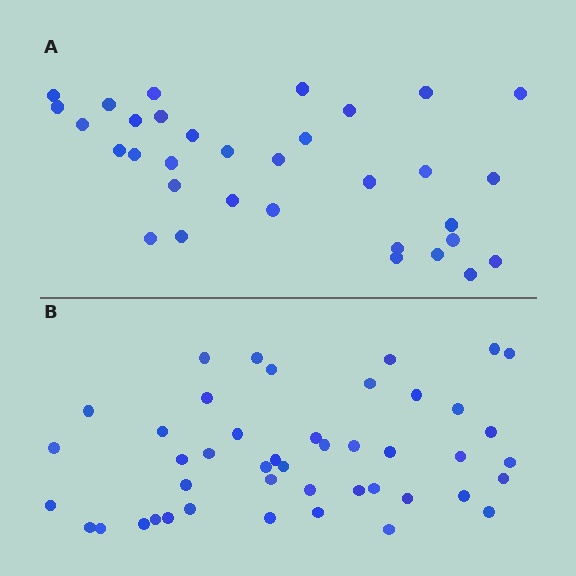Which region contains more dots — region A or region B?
Region B (the bottom region) has more dots.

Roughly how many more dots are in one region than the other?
Region B has roughly 12 or so more dots than region A.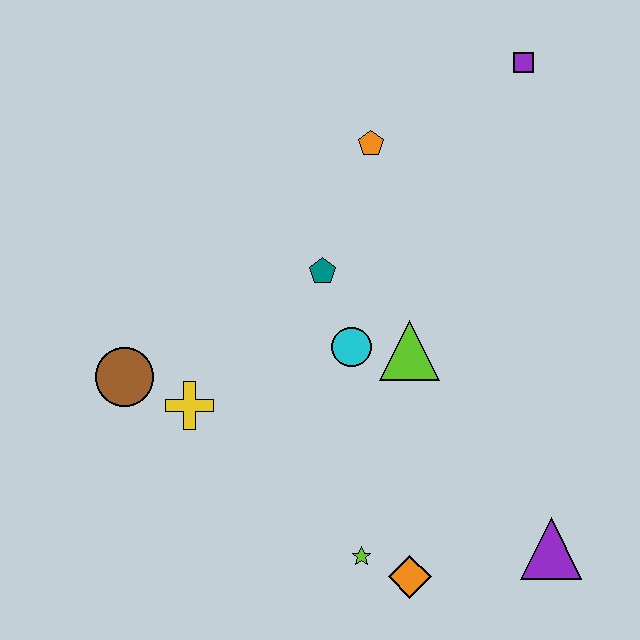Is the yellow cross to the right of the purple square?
No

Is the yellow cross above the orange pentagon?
No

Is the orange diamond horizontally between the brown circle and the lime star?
No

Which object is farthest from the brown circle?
The purple square is farthest from the brown circle.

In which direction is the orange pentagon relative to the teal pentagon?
The orange pentagon is above the teal pentagon.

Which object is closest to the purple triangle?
The orange diamond is closest to the purple triangle.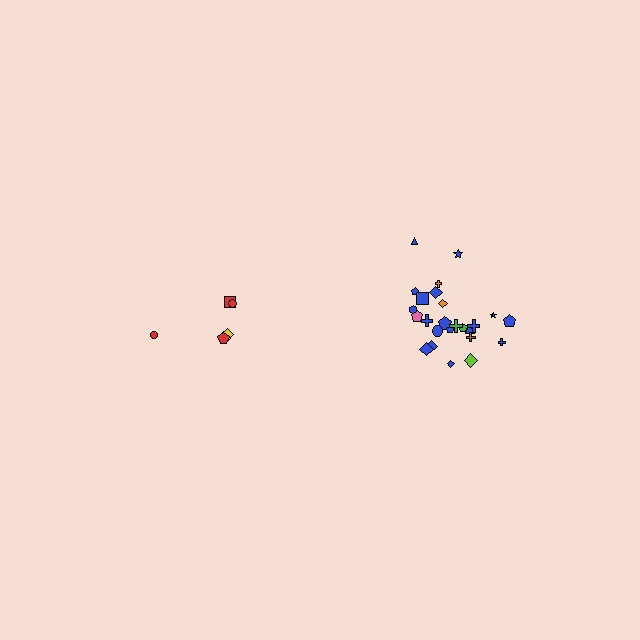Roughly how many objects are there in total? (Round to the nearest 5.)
Roughly 30 objects in total.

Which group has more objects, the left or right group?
The right group.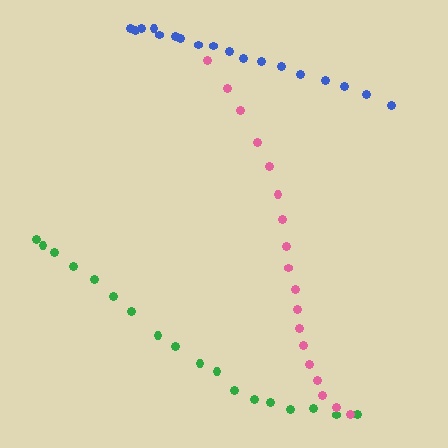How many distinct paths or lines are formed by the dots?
There are 3 distinct paths.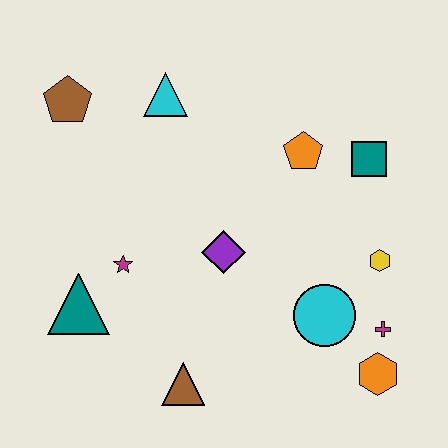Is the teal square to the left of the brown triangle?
No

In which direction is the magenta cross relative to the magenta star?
The magenta cross is to the right of the magenta star.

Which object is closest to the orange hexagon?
The magenta cross is closest to the orange hexagon.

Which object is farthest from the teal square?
The teal triangle is farthest from the teal square.